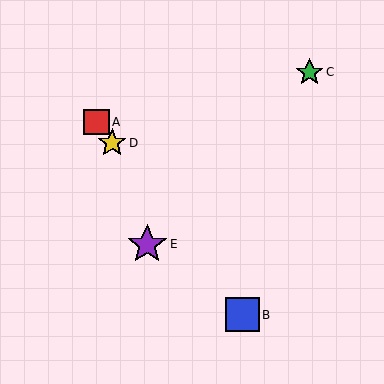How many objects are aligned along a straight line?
3 objects (A, B, D) are aligned along a straight line.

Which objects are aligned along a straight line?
Objects A, B, D are aligned along a straight line.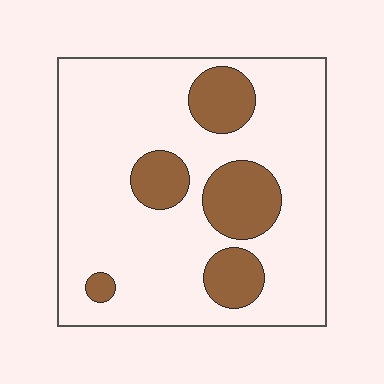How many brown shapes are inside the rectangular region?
5.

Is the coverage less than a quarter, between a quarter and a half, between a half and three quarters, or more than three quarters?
Less than a quarter.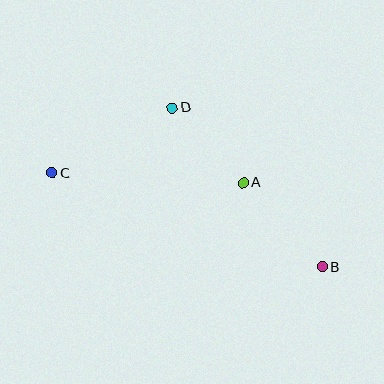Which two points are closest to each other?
Points A and D are closest to each other.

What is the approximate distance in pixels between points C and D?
The distance between C and D is approximately 137 pixels.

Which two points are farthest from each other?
Points B and C are farthest from each other.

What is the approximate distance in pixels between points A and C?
The distance between A and C is approximately 191 pixels.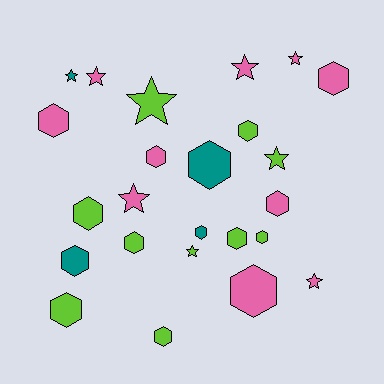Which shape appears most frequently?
Hexagon, with 15 objects.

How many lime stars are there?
There are 3 lime stars.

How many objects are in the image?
There are 24 objects.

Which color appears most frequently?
Lime, with 10 objects.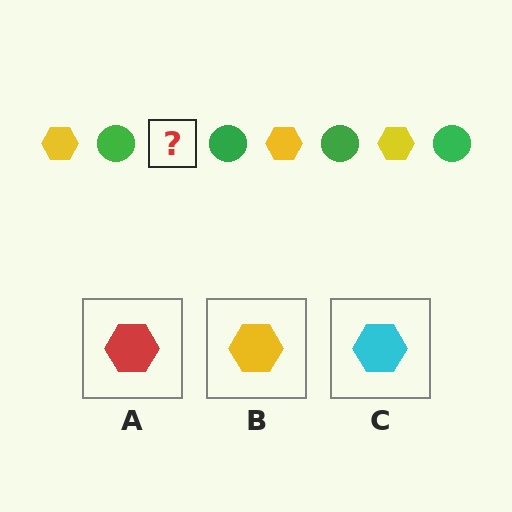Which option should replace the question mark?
Option B.